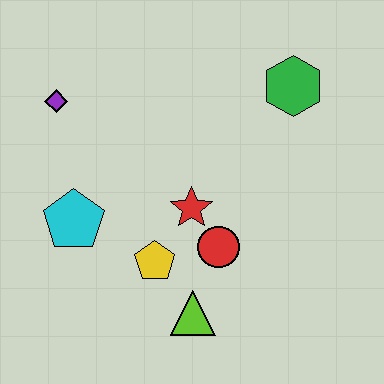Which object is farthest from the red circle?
The purple diamond is farthest from the red circle.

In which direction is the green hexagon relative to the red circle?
The green hexagon is above the red circle.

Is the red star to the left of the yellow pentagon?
No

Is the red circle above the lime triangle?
Yes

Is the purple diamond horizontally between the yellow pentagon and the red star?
No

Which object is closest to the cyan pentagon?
The yellow pentagon is closest to the cyan pentagon.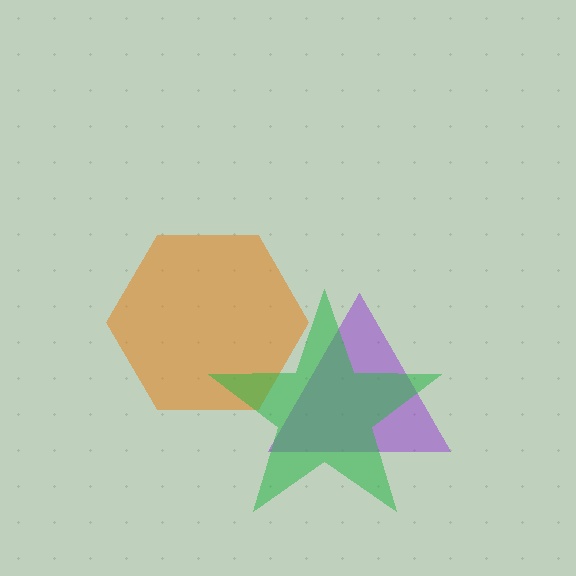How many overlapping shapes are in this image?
There are 3 overlapping shapes in the image.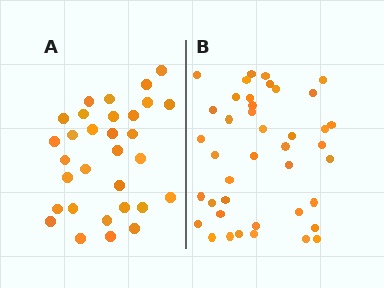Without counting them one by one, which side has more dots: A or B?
Region B (the right region) has more dots.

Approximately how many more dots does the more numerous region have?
Region B has roughly 10 or so more dots than region A.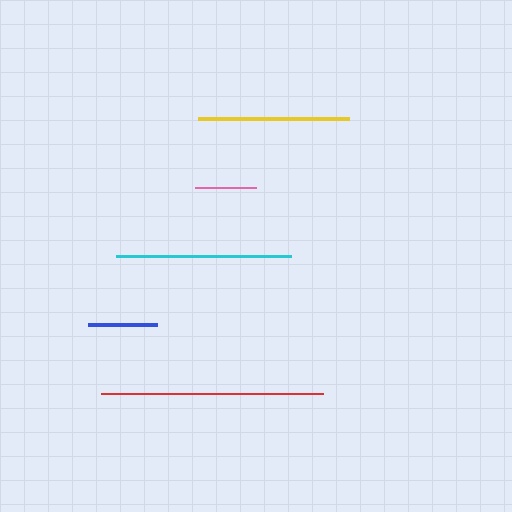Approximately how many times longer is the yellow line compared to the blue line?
The yellow line is approximately 2.2 times the length of the blue line.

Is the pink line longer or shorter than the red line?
The red line is longer than the pink line.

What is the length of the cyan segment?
The cyan segment is approximately 174 pixels long.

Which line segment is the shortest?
The pink line is the shortest at approximately 61 pixels.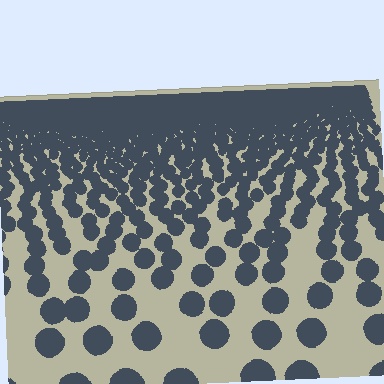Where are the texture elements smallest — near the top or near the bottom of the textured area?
Near the top.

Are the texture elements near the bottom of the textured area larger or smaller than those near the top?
Larger. Near the bottom, elements are closer to the viewer and appear at a bigger on-screen size.